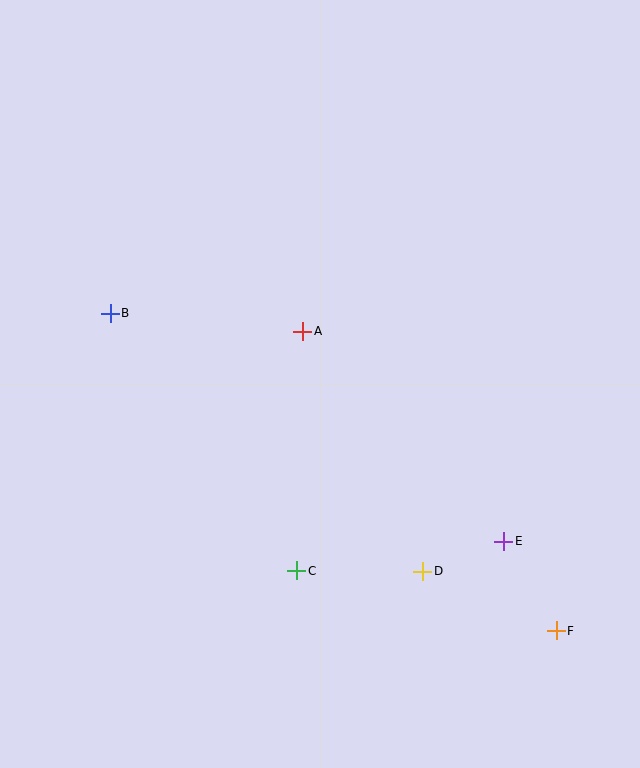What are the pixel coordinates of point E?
Point E is at (504, 541).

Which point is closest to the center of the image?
Point A at (303, 331) is closest to the center.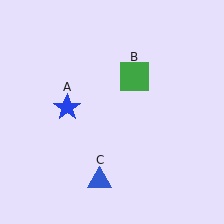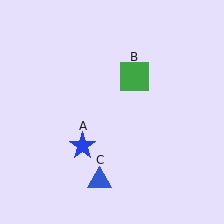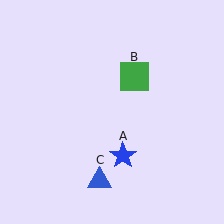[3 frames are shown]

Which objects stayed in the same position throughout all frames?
Green square (object B) and blue triangle (object C) remained stationary.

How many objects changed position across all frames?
1 object changed position: blue star (object A).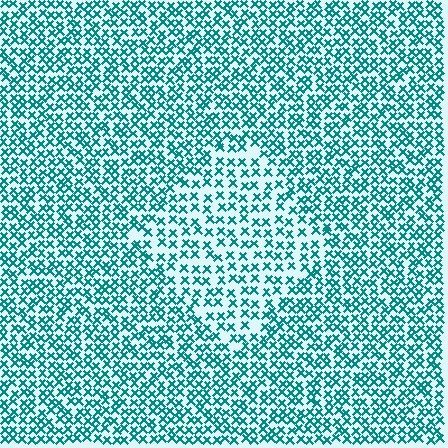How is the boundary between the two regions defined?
The boundary is defined by a change in element density (approximately 1.7x ratio). All elements are the same color, size, and shape.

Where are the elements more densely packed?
The elements are more densely packed outside the diamond boundary.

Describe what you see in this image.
The image contains small teal elements arranged at two different densities. A diamond-shaped region is visible where the elements are less densely packed than the surrounding area.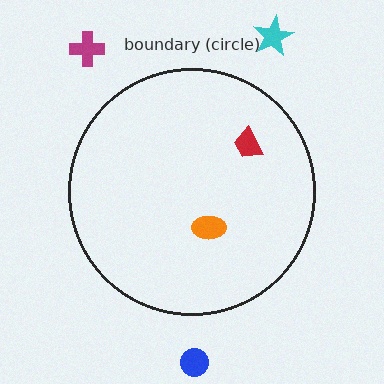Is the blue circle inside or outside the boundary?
Outside.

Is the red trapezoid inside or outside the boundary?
Inside.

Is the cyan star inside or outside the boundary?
Outside.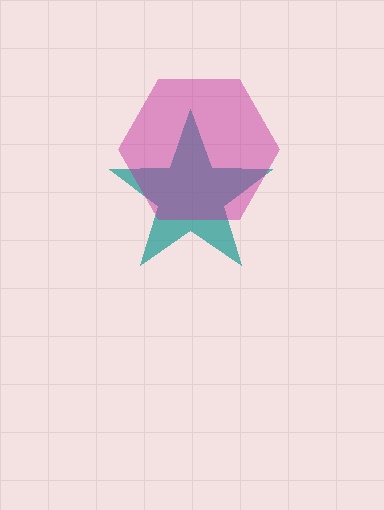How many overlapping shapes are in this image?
There are 2 overlapping shapes in the image.